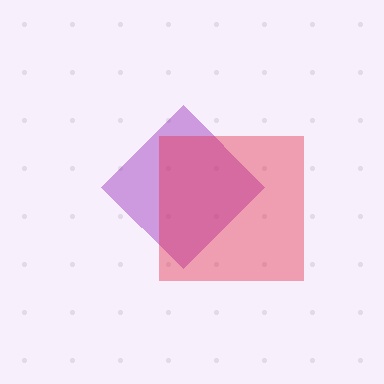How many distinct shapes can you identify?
There are 2 distinct shapes: a purple diamond, a red square.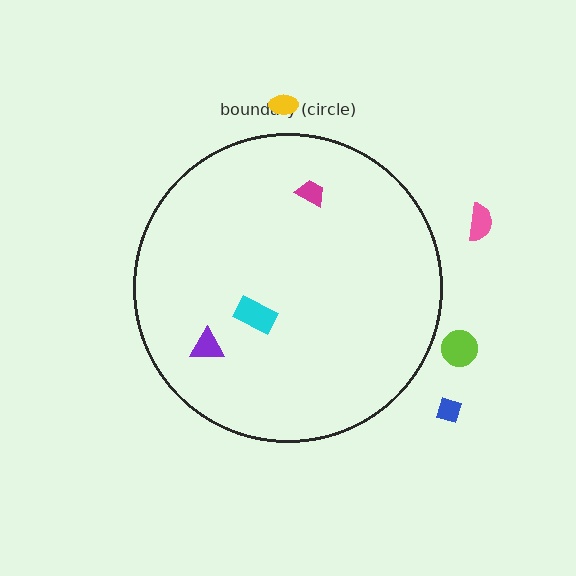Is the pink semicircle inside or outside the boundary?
Outside.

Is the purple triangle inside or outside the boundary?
Inside.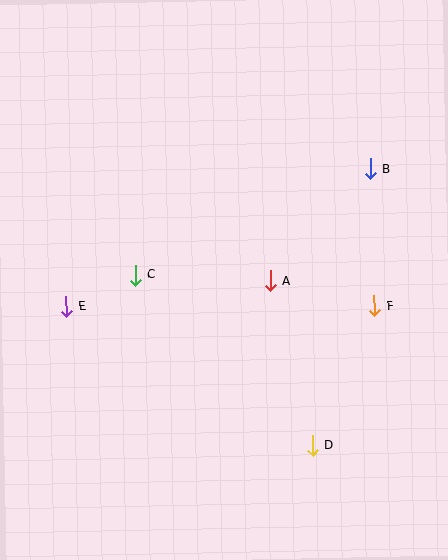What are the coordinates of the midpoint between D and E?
The midpoint between D and E is at (190, 376).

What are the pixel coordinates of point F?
Point F is at (374, 306).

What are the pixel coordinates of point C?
Point C is at (135, 275).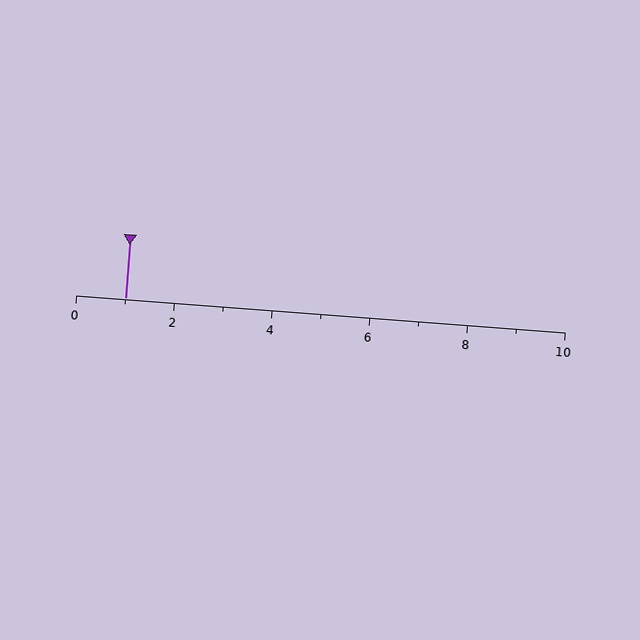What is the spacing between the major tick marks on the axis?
The major ticks are spaced 2 apart.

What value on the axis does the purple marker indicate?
The marker indicates approximately 1.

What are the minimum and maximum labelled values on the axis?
The axis runs from 0 to 10.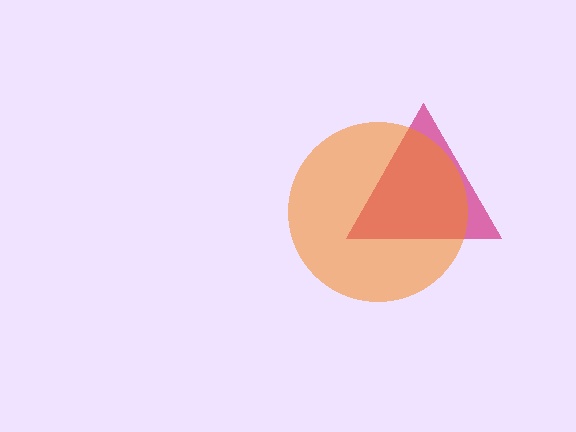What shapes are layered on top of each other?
The layered shapes are: a magenta triangle, an orange circle.